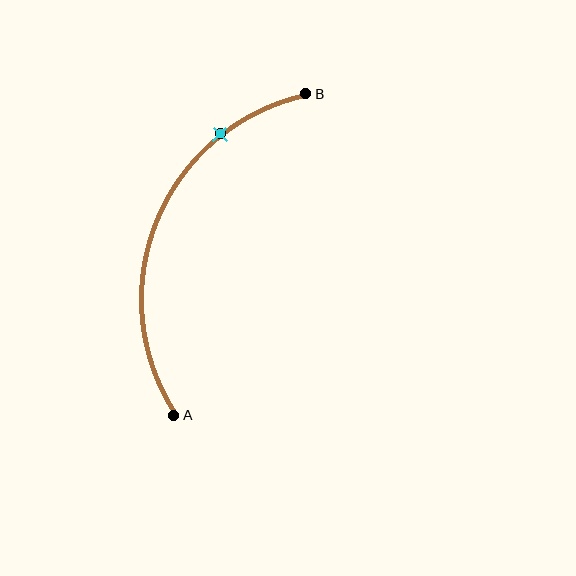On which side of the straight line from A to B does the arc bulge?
The arc bulges to the left of the straight line connecting A and B.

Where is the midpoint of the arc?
The arc midpoint is the point on the curve farthest from the straight line joining A and B. It sits to the left of that line.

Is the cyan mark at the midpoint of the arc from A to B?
No. The cyan mark lies on the arc but is closer to endpoint B. The arc midpoint would be at the point on the curve equidistant along the arc from both A and B.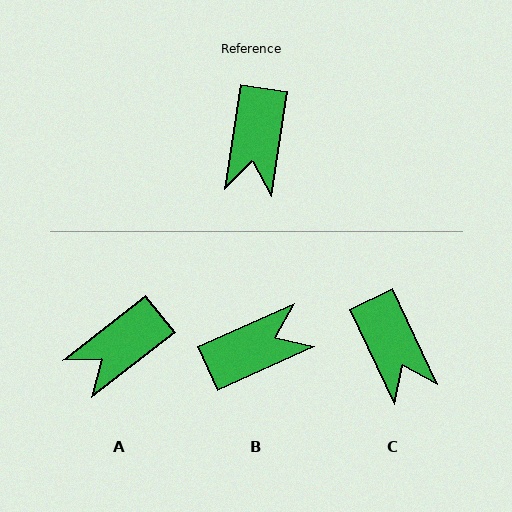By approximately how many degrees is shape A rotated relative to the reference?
Approximately 44 degrees clockwise.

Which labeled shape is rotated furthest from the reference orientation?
B, about 123 degrees away.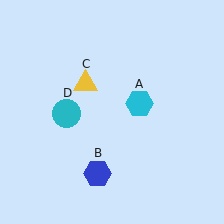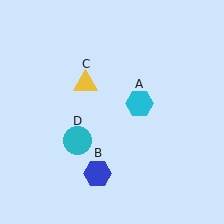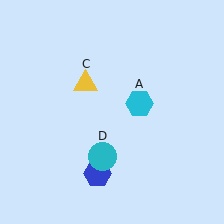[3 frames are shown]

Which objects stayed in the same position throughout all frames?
Cyan hexagon (object A) and blue hexagon (object B) and yellow triangle (object C) remained stationary.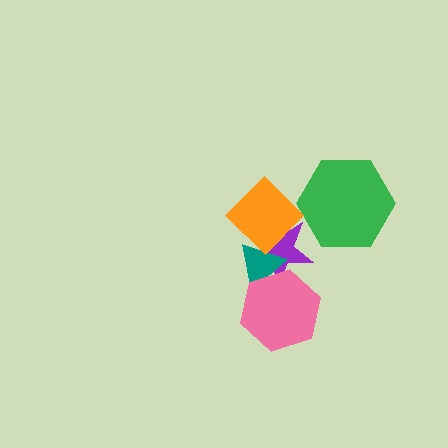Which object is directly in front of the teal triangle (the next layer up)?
The orange diamond is directly in front of the teal triangle.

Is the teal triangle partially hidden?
Yes, it is partially covered by another shape.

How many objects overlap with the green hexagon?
0 objects overlap with the green hexagon.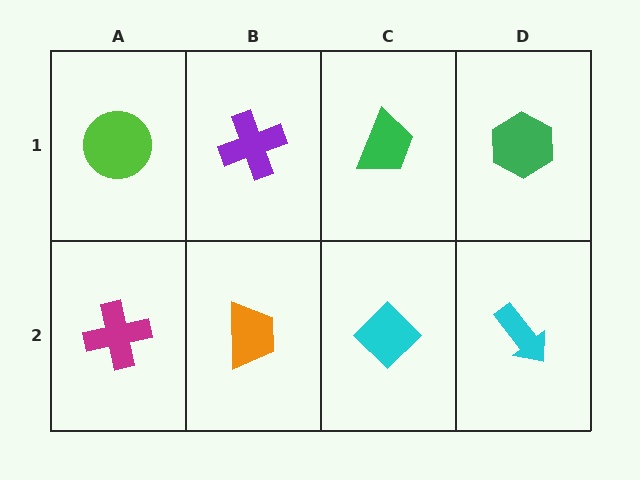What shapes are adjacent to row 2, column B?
A purple cross (row 1, column B), a magenta cross (row 2, column A), a cyan diamond (row 2, column C).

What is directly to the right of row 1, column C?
A green hexagon.